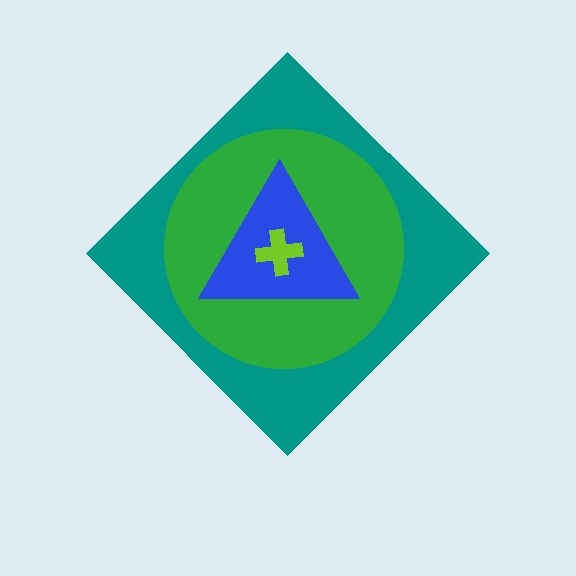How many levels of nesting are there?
4.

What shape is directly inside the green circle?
The blue triangle.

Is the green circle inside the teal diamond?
Yes.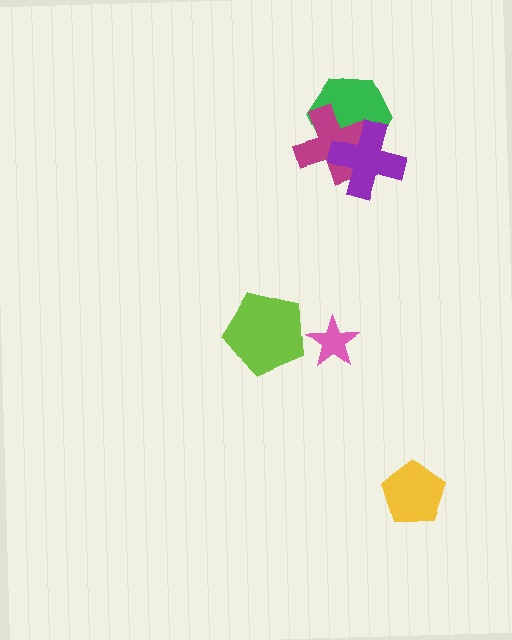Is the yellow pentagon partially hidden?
No, no other shape covers it.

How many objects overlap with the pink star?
0 objects overlap with the pink star.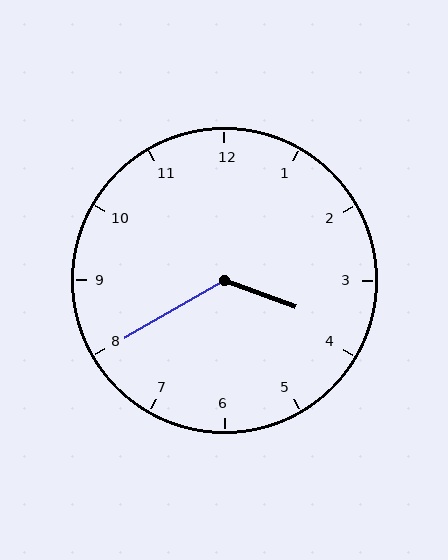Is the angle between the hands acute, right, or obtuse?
It is obtuse.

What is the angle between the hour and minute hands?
Approximately 130 degrees.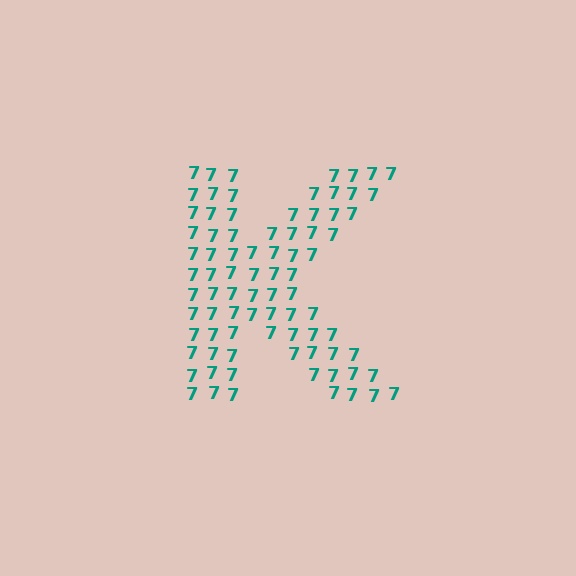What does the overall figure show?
The overall figure shows the letter K.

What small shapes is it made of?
It is made of small digit 7's.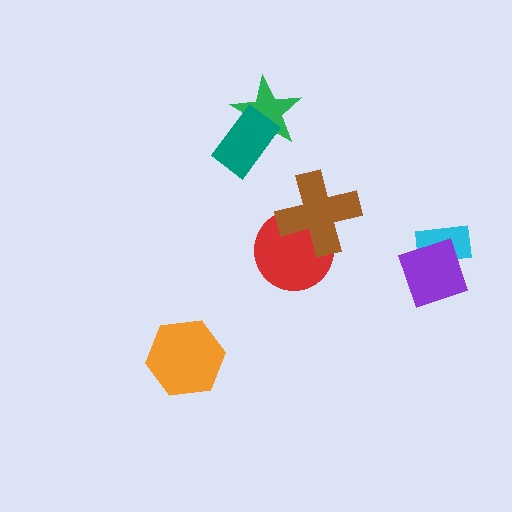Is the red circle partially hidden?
Yes, it is partially covered by another shape.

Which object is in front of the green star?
The teal rectangle is in front of the green star.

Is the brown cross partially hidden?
No, no other shape covers it.